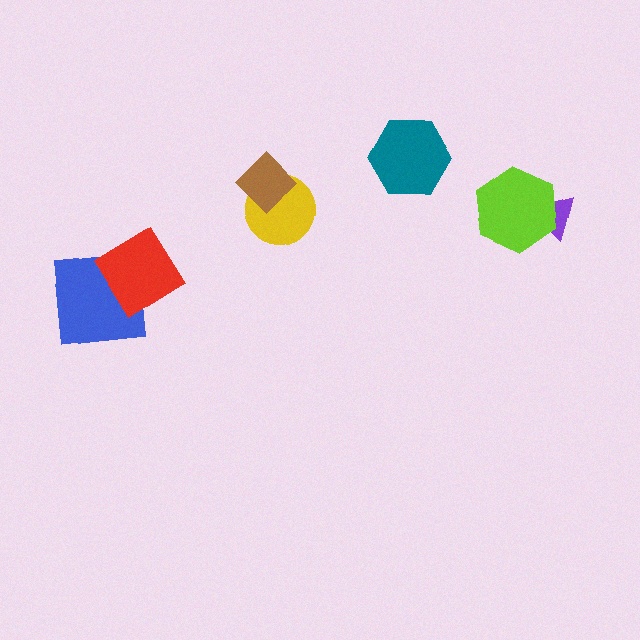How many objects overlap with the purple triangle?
1 object overlaps with the purple triangle.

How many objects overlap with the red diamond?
1 object overlaps with the red diamond.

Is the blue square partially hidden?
Yes, it is partially covered by another shape.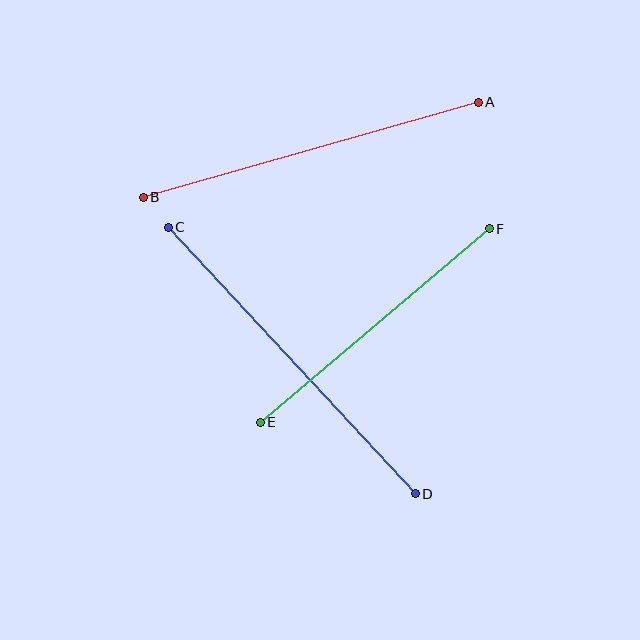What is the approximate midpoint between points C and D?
The midpoint is at approximately (292, 360) pixels.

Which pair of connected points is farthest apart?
Points C and D are farthest apart.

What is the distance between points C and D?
The distance is approximately 364 pixels.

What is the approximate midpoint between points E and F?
The midpoint is at approximately (375, 326) pixels.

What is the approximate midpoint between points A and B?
The midpoint is at approximately (311, 150) pixels.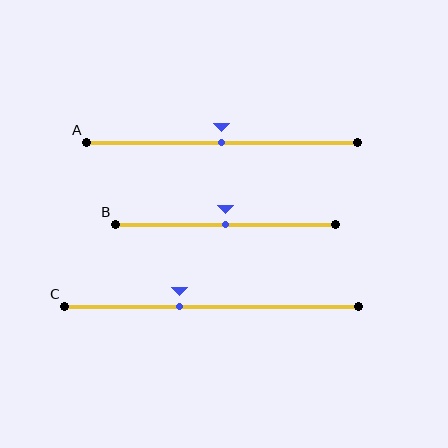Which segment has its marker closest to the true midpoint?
Segment A has its marker closest to the true midpoint.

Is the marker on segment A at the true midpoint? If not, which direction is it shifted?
Yes, the marker on segment A is at the true midpoint.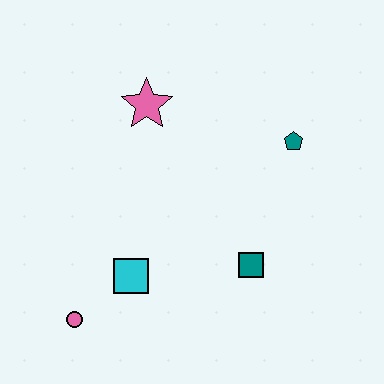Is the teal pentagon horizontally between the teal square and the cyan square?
No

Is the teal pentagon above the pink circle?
Yes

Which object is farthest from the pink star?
The pink circle is farthest from the pink star.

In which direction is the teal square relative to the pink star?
The teal square is below the pink star.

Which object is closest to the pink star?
The teal pentagon is closest to the pink star.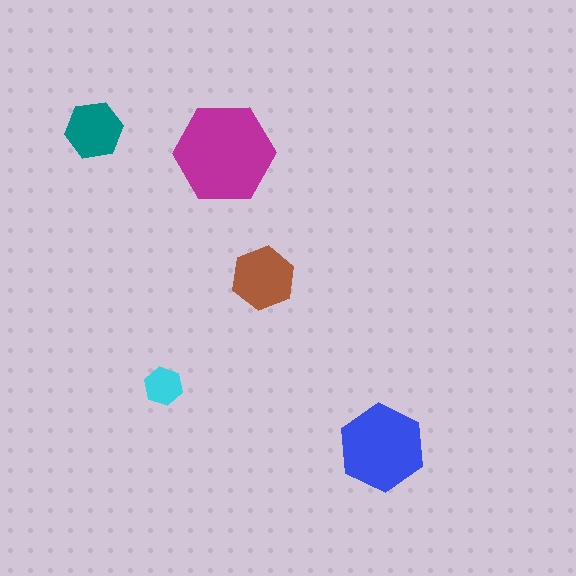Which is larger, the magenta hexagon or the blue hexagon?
The magenta one.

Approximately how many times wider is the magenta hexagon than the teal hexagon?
About 1.5 times wider.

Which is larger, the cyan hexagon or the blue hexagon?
The blue one.